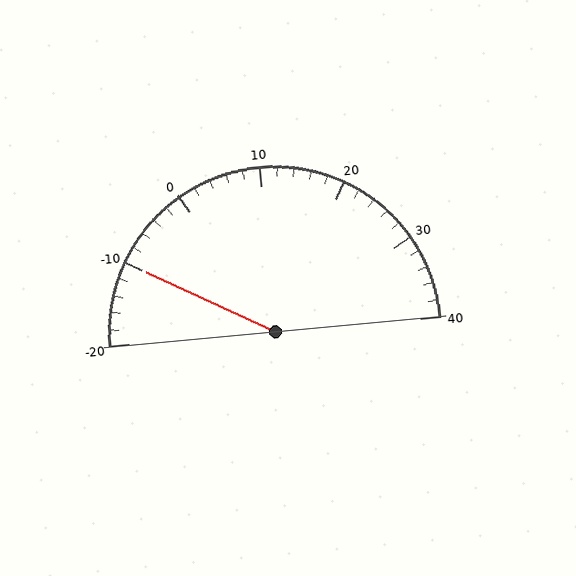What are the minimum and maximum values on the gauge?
The gauge ranges from -20 to 40.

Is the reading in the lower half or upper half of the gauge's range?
The reading is in the lower half of the range (-20 to 40).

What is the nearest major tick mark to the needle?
The nearest major tick mark is -10.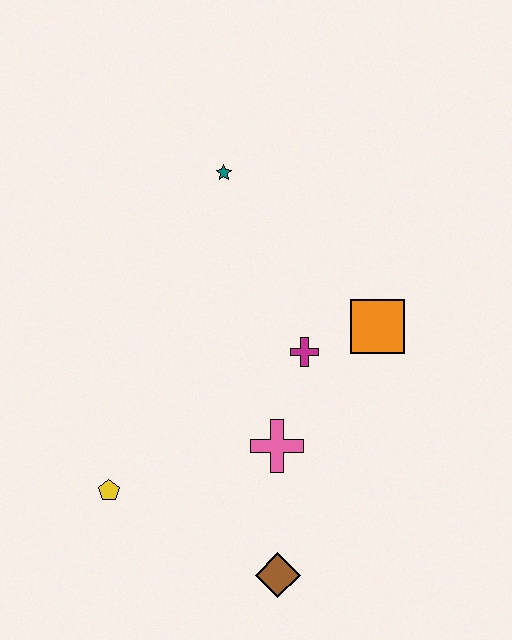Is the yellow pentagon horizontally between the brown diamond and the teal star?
No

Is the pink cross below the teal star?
Yes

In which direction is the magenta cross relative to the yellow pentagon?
The magenta cross is to the right of the yellow pentagon.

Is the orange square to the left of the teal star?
No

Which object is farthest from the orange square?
The yellow pentagon is farthest from the orange square.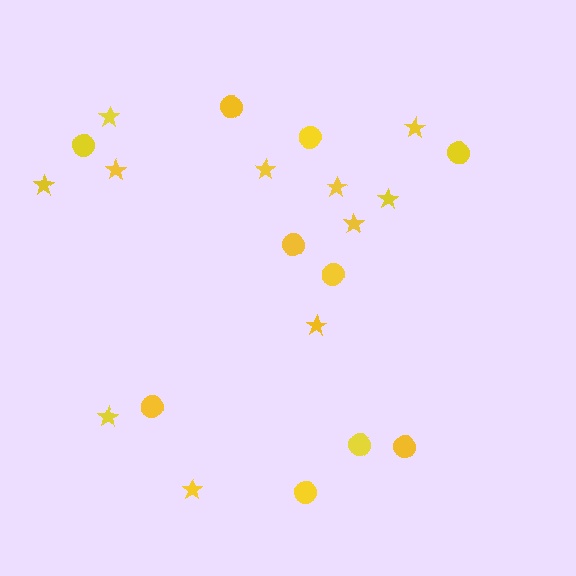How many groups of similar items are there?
There are 2 groups: one group of stars (11) and one group of circles (10).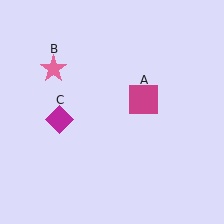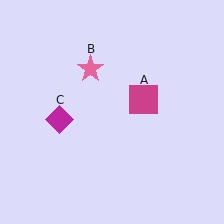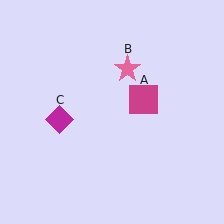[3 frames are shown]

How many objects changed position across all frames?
1 object changed position: pink star (object B).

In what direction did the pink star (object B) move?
The pink star (object B) moved right.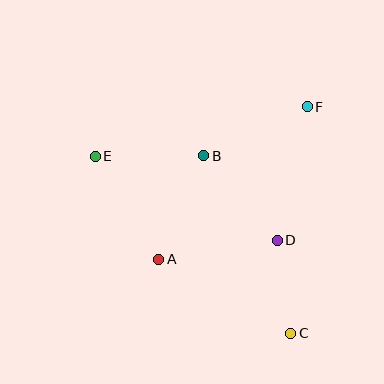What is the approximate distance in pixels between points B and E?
The distance between B and E is approximately 108 pixels.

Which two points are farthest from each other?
Points C and E are farthest from each other.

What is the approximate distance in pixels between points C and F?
The distance between C and F is approximately 227 pixels.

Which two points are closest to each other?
Points C and D are closest to each other.